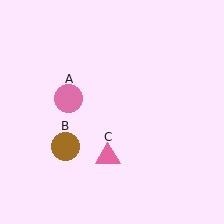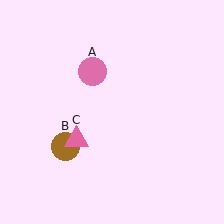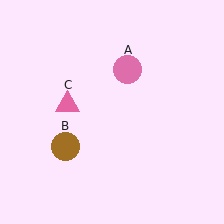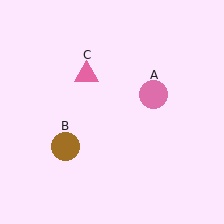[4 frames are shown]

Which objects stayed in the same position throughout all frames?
Brown circle (object B) remained stationary.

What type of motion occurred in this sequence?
The pink circle (object A), pink triangle (object C) rotated clockwise around the center of the scene.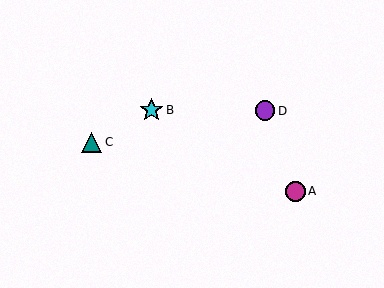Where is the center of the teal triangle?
The center of the teal triangle is at (92, 142).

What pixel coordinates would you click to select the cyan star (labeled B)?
Click at (152, 110) to select the cyan star B.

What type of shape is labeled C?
Shape C is a teal triangle.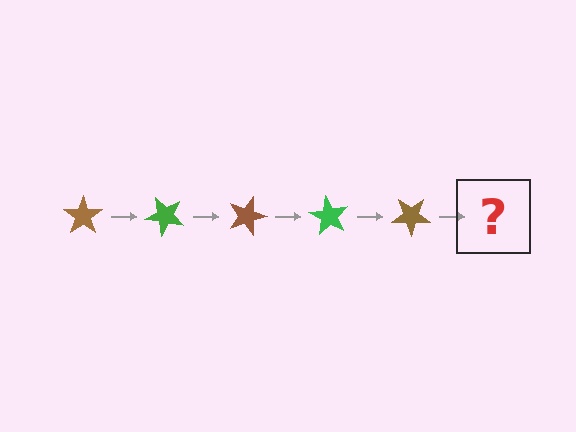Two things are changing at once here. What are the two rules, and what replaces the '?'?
The two rules are that it rotates 45 degrees each step and the color cycles through brown and green. The '?' should be a green star, rotated 225 degrees from the start.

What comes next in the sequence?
The next element should be a green star, rotated 225 degrees from the start.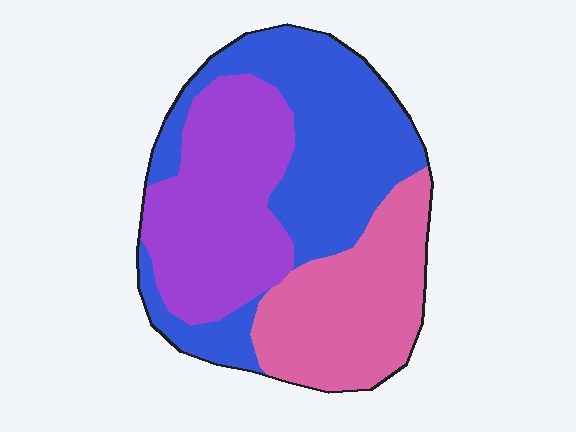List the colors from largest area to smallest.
From largest to smallest: blue, purple, pink.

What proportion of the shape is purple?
Purple covers 32% of the shape.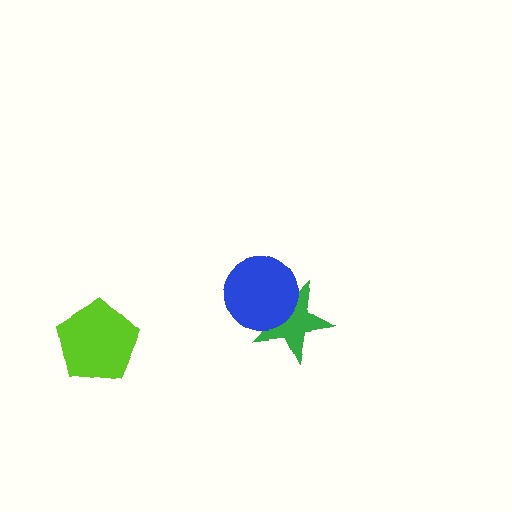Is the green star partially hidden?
Yes, it is partially covered by another shape.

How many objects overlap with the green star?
1 object overlaps with the green star.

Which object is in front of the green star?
The blue circle is in front of the green star.